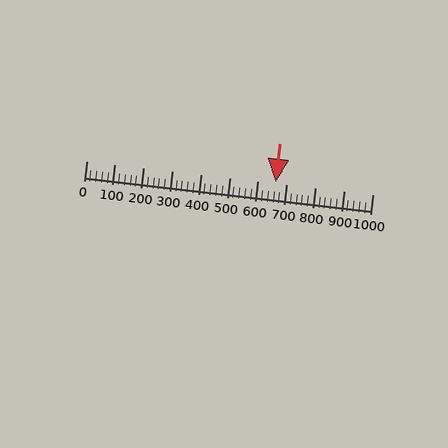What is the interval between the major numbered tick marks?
The major tick marks are spaced 100 units apart.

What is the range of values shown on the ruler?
The ruler shows values from 0 to 1000.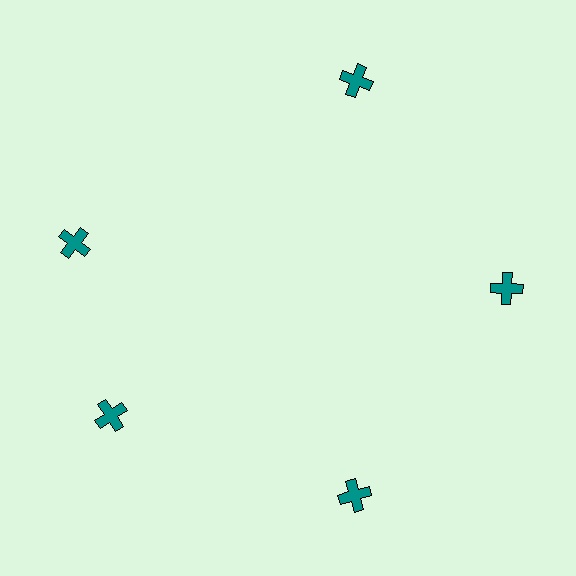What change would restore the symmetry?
The symmetry would be restored by rotating it back into even spacing with its neighbors so that all 5 crosses sit at equal angles and equal distance from the center.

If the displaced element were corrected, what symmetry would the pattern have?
It would have 5-fold rotational symmetry — the pattern would map onto itself every 72 degrees.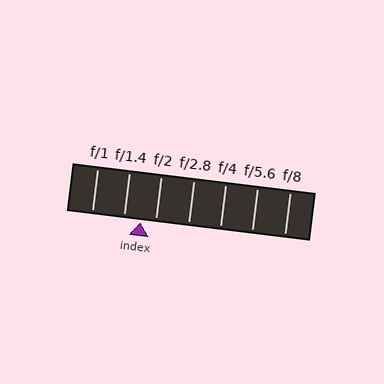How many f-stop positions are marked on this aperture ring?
There are 7 f-stop positions marked.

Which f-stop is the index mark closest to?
The index mark is closest to f/2.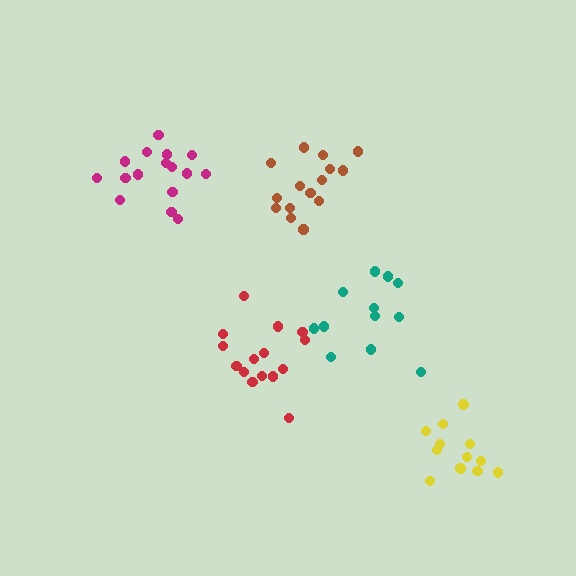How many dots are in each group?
Group 1: 15 dots, Group 2: 15 dots, Group 3: 16 dots, Group 4: 12 dots, Group 5: 12 dots (70 total).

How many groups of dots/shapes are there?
There are 5 groups.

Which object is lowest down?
The yellow cluster is bottommost.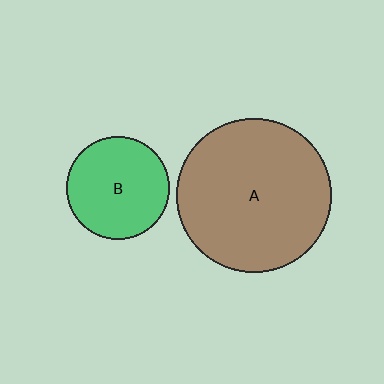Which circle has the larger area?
Circle A (brown).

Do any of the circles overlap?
No, none of the circles overlap.